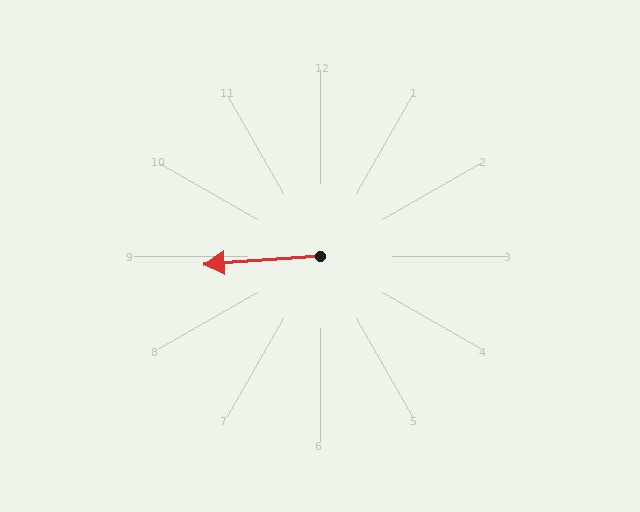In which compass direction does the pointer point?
West.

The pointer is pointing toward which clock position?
Roughly 9 o'clock.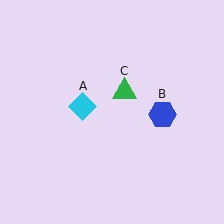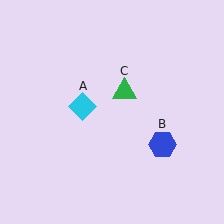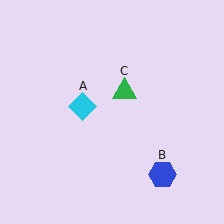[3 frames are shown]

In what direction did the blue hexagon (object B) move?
The blue hexagon (object B) moved down.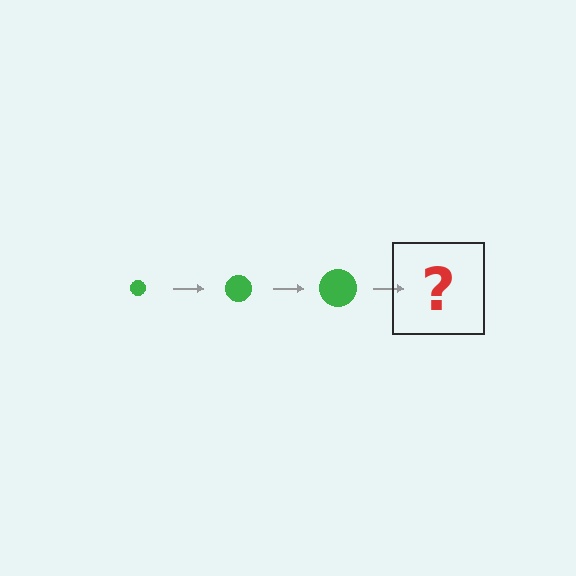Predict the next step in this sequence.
The next step is a green circle, larger than the previous one.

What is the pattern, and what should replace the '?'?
The pattern is that the circle gets progressively larger each step. The '?' should be a green circle, larger than the previous one.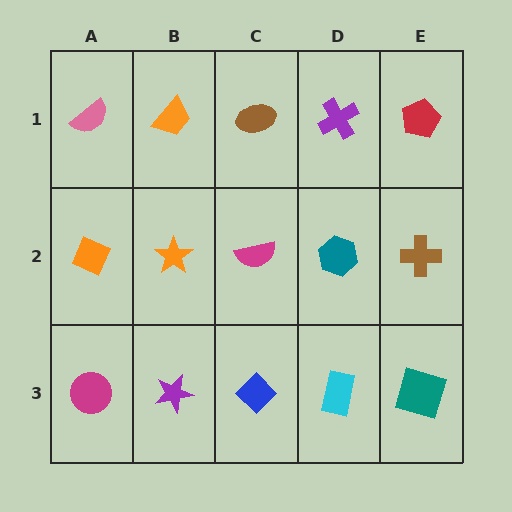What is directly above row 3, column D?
A teal hexagon.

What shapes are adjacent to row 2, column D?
A purple cross (row 1, column D), a cyan rectangle (row 3, column D), a magenta semicircle (row 2, column C), a brown cross (row 2, column E).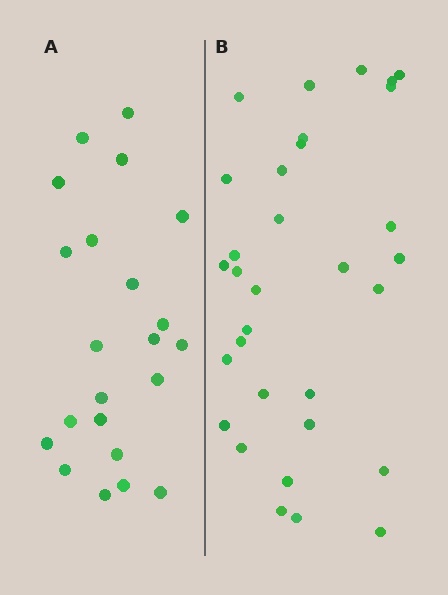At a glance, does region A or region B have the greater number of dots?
Region B (the right region) has more dots.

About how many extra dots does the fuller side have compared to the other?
Region B has roughly 10 or so more dots than region A.